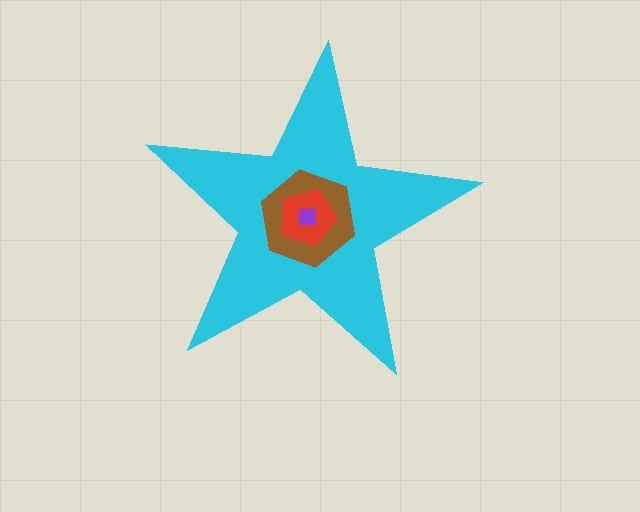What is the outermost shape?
The cyan star.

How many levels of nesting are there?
4.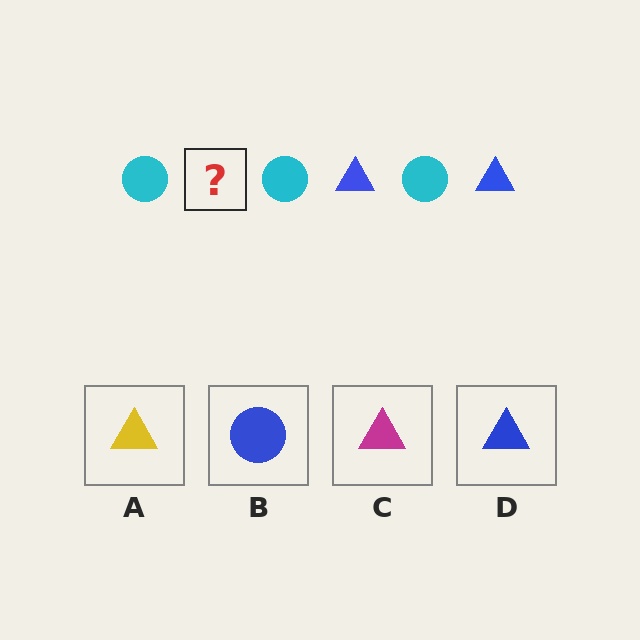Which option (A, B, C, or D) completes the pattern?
D.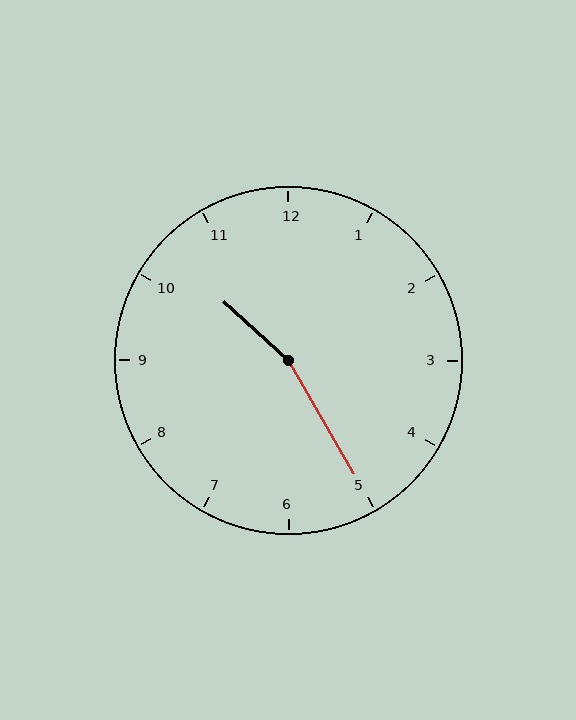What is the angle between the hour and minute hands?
Approximately 162 degrees.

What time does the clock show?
10:25.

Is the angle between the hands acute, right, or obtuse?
It is obtuse.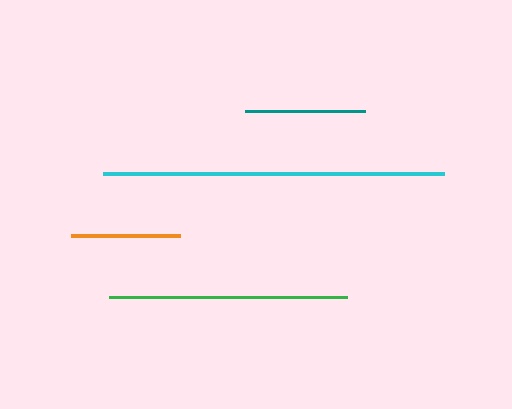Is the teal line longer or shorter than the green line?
The green line is longer than the teal line.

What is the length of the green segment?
The green segment is approximately 239 pixels long.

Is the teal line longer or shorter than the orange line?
The teal line is longer than the orange line.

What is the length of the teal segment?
The teal segment is approximately 120 pixels long.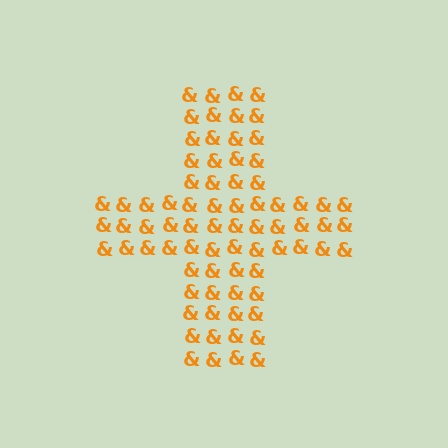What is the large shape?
The large shape is a cross.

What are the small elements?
The small elements are ampersands.